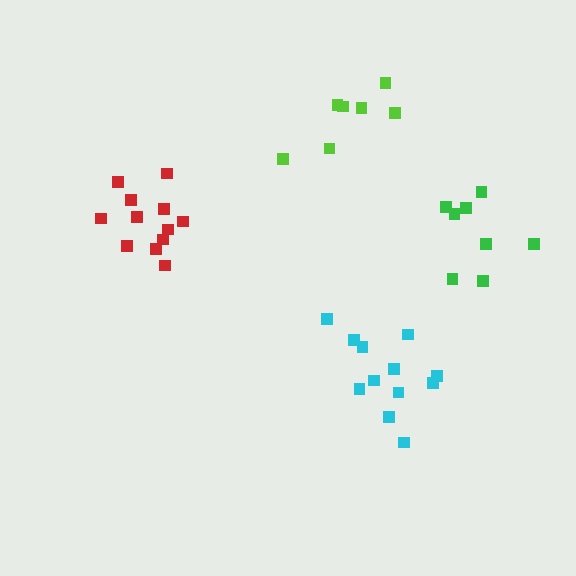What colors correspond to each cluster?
The clusters are colored: red, lime, cyan, green.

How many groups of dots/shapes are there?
There are 4 groups.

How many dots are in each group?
Group 1: 12 dots, Group 2: 7 dots, Group 3: 12 dots, Group 4: 8 dots (39 total).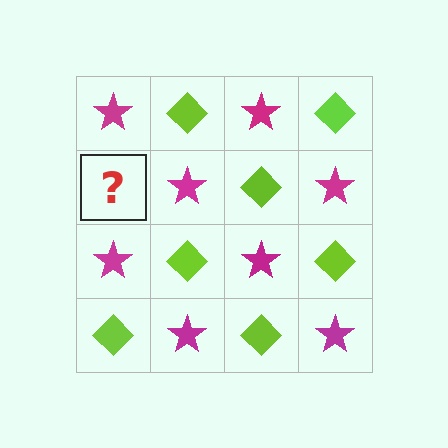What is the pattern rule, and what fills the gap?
The rule is that it alternates magenta star and lime diamond in a checkerboard pattern. The gap should be filled with a lime diamond.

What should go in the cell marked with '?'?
The missing cell should contain a lime diamond.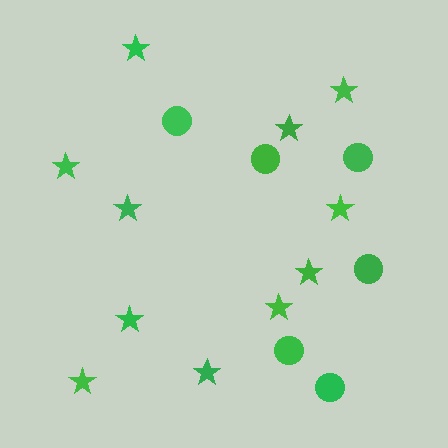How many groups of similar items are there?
There are 2 groups: one group of stars (11) and one group of circles (6).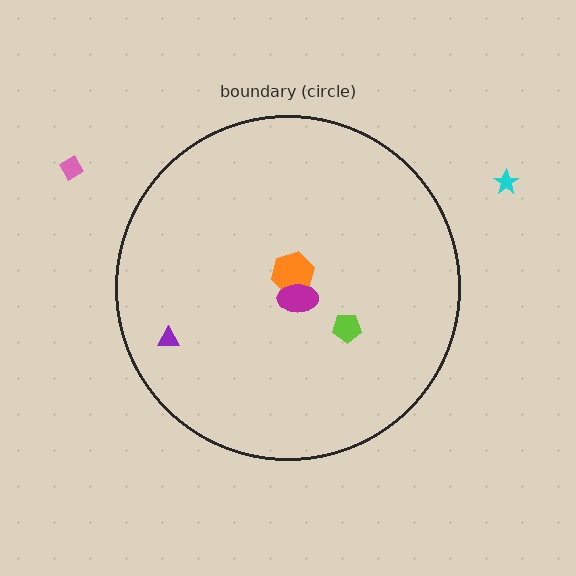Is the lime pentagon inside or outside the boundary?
Inside.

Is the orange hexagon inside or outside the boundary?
Inside.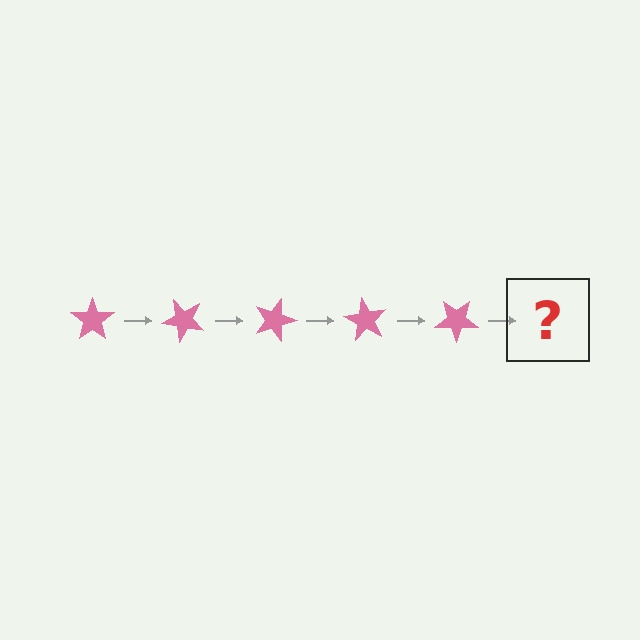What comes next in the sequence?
The next element should be a pink star rotated 225 degrees.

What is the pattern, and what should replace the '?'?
The pattern is that the star rotates 45 degrees each step. The '?' should be a pink star rotated 225 degrees.